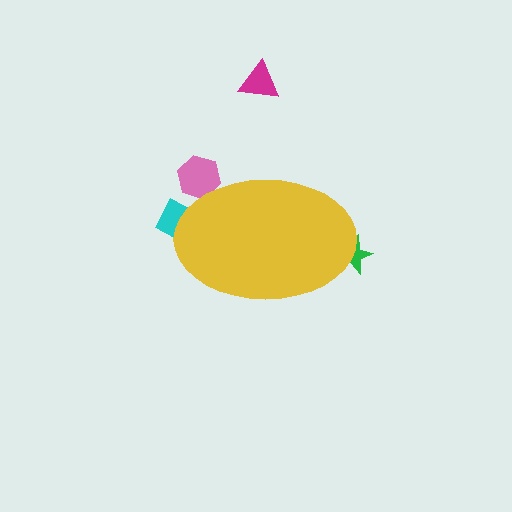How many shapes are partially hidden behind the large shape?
3 shapes are partially hidden.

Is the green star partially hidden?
Yes, the green star is partially hidden behind the yellow ellipse.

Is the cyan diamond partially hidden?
Yes, the cyan diamond is partially hidden behind the yellow ellipse.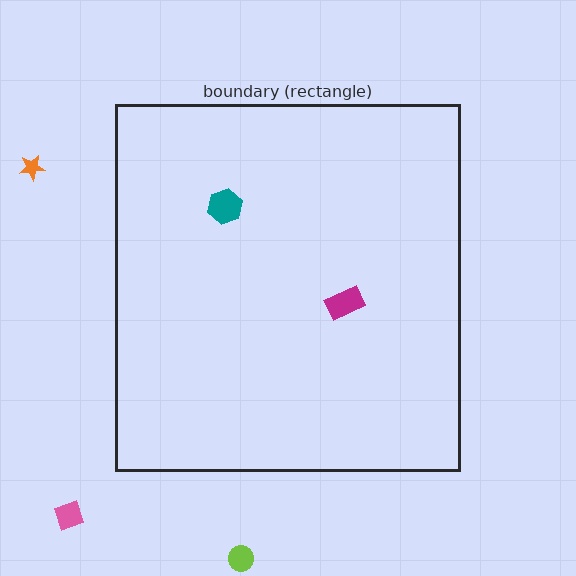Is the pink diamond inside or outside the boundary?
Outside.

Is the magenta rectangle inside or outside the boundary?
Inside.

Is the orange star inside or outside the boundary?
Outside.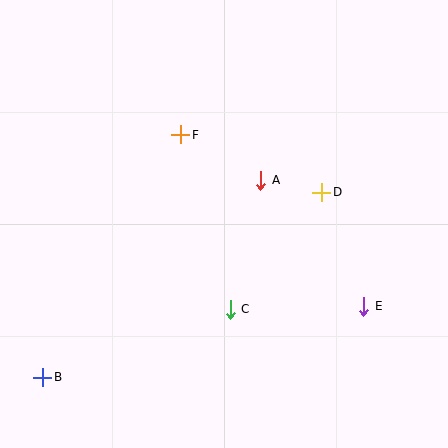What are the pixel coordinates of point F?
Point F is at (181, 135).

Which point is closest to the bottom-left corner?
Point B is closest to the bottom-left corner.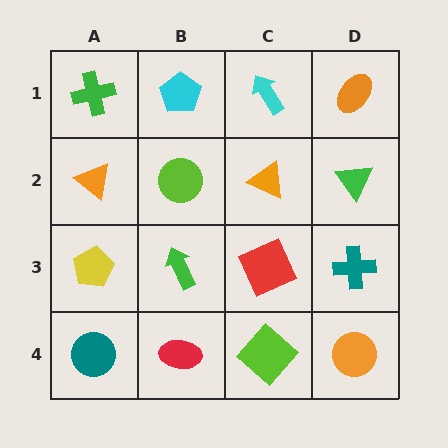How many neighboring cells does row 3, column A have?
3.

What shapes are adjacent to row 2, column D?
An orange ellipse (row 1, column D), a teal cross (row 3, column D), an orange triangle (row 2, column C).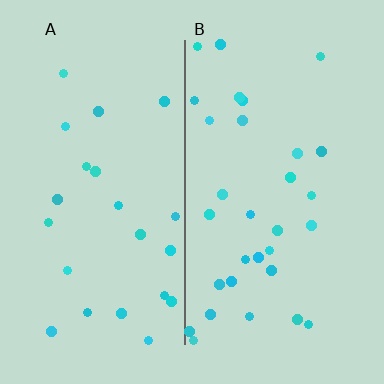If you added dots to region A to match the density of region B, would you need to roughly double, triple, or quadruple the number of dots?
Approximately double.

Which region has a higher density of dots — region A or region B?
B (the right).